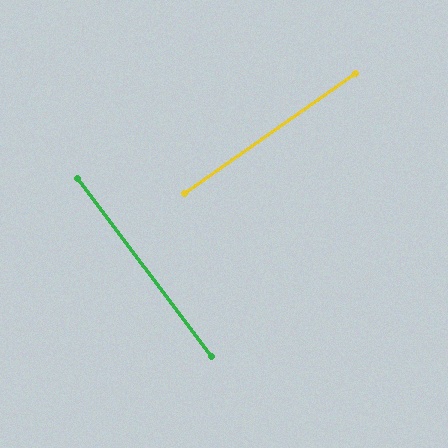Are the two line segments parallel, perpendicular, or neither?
Perpendicular — they meet at approximately 88°.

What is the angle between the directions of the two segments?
Approximately 88 degrees.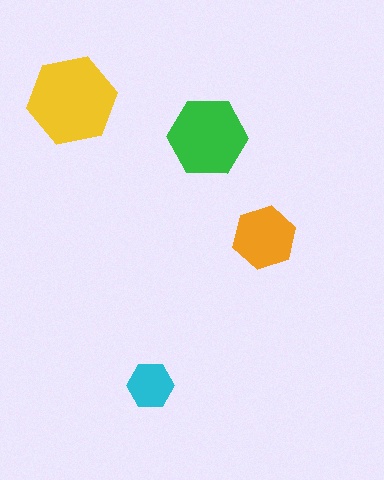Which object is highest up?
The yellow hexagon is topmost.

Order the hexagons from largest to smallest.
the yellow one, the green one, the orange one, the cyan one.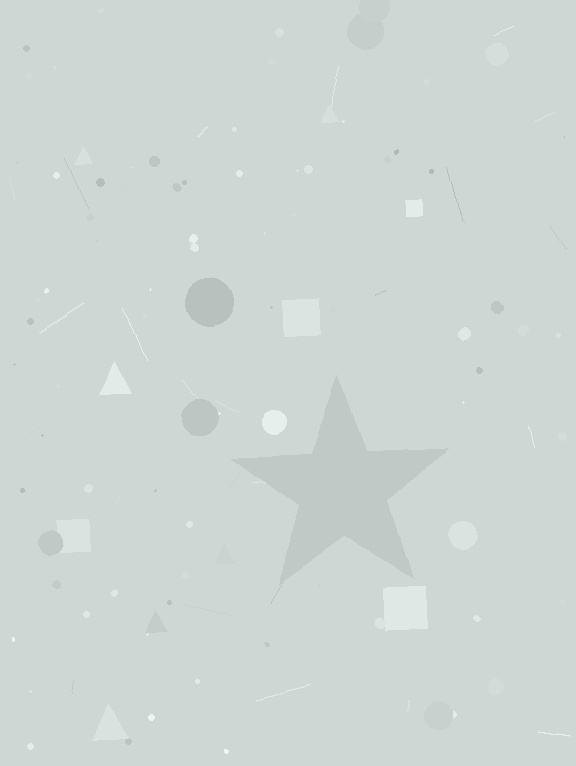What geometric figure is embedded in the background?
A star is embedded in the background.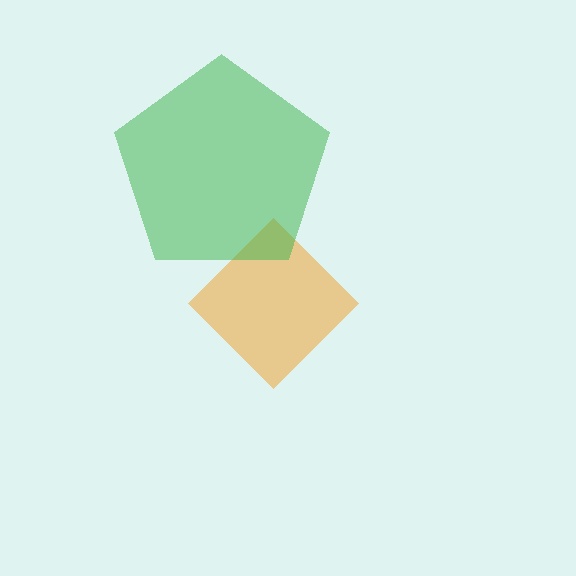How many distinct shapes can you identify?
There are 2 distinct shapes: an orange diamond, a green pentagon.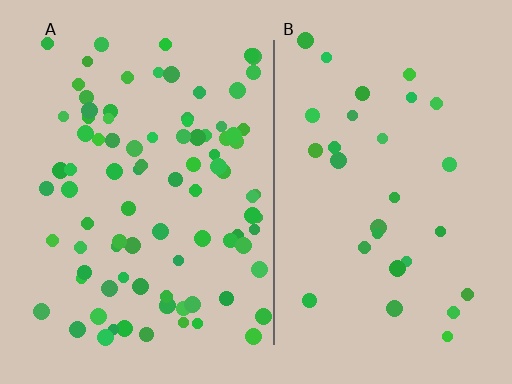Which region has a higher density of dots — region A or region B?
A (the left).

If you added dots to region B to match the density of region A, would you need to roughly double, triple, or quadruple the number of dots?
Approximately triple.